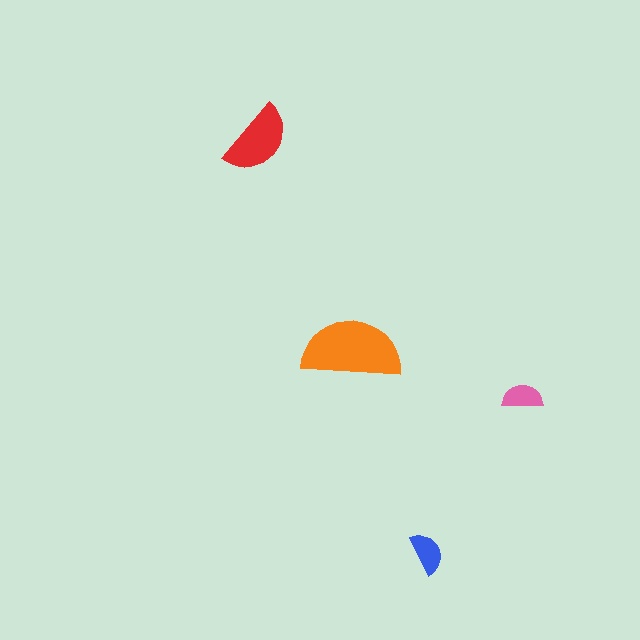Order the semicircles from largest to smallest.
the orange one, the red one, the blue one, the pink one.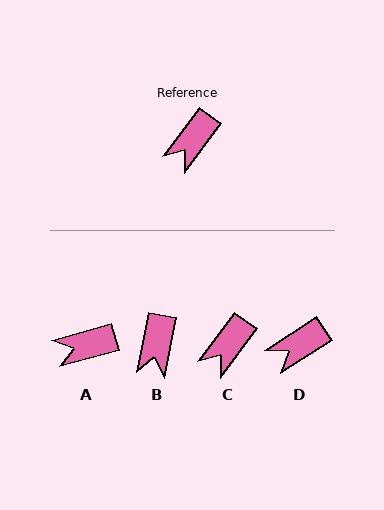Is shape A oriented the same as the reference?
No, it is off by about 38 degrees.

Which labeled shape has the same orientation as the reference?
C.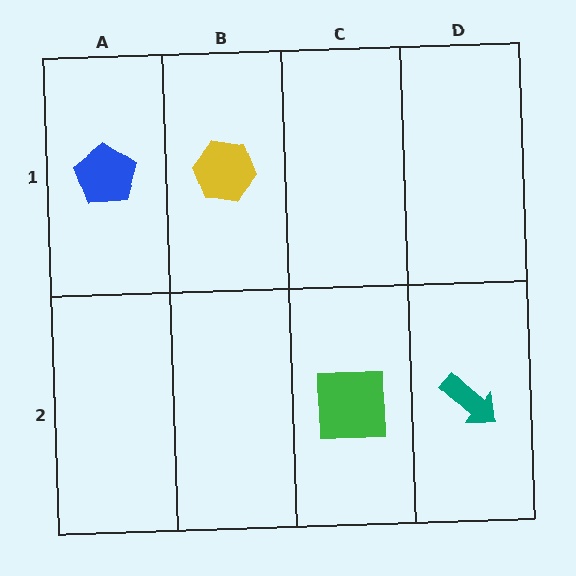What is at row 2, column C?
A green square.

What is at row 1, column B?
A yellow hexagon.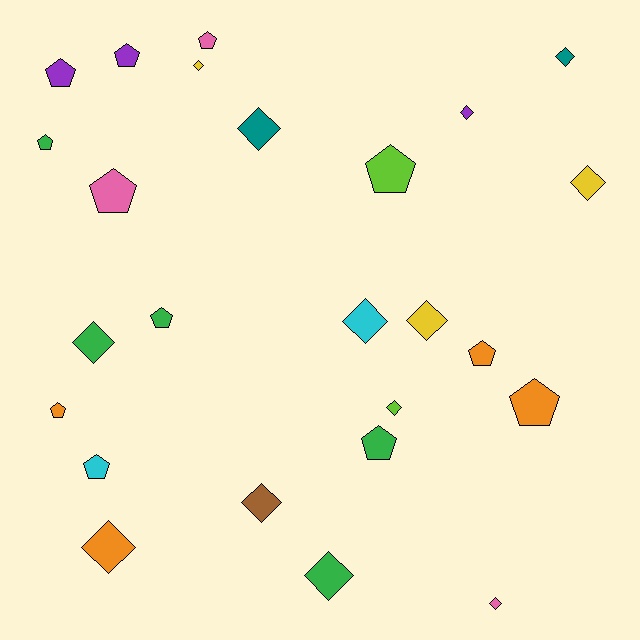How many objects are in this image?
There are 25 objects.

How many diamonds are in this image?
There are 13 diamonds.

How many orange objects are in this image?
There are 4 orange objects.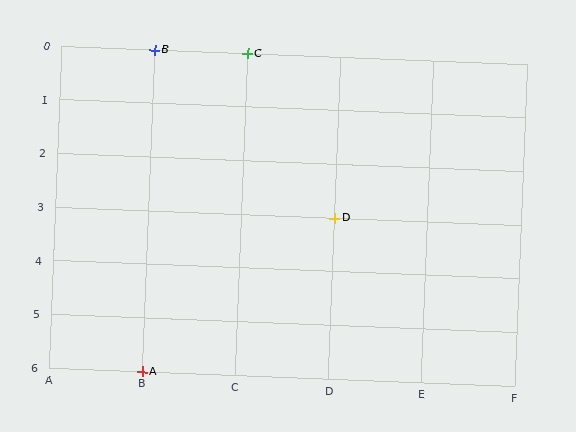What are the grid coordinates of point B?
Point B is at grid coordinates (B, 0).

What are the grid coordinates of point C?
Point C is at grid coordinates (C, 0).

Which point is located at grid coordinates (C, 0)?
Point C is at (C, 0).